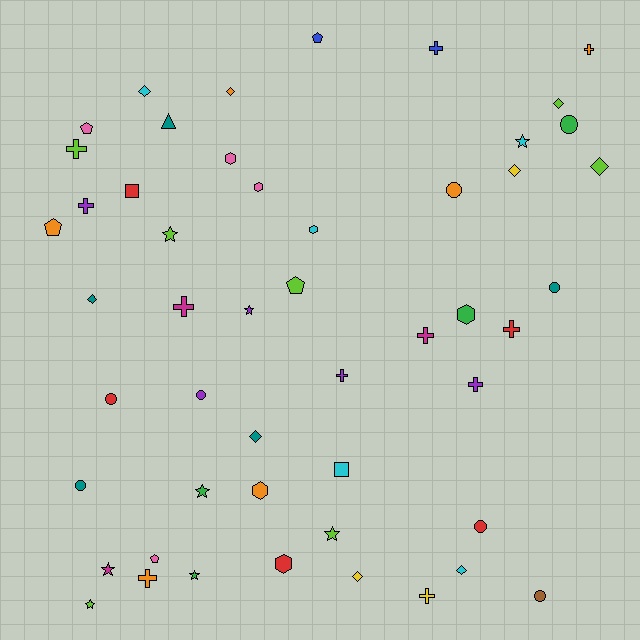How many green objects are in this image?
There are 4 green objects.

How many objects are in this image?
There are 50 objects.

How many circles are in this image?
There are 8 circles.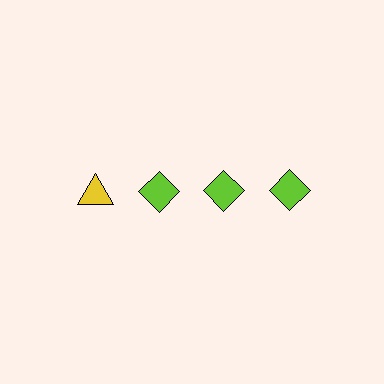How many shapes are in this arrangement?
There are 4 shapes arranged in a grid pattern.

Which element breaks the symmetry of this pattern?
The yellow triangle in the top row, leftmost column breaks the symmetry. All other shapes are lime diamonds.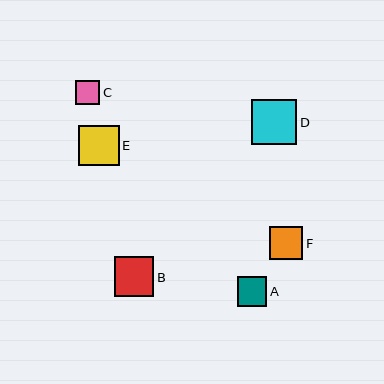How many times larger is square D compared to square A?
Square D is approximately 1.5 times the size of square A.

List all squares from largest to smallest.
From largest to smallest: D, E, B, F, A, C.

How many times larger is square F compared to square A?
Square F is approximately 1.1 times the size of square A.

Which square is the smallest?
Square C is the smallest with a size of approximately 24 pixels.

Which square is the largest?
Square D is the largest with a size of approximately 45 pixels.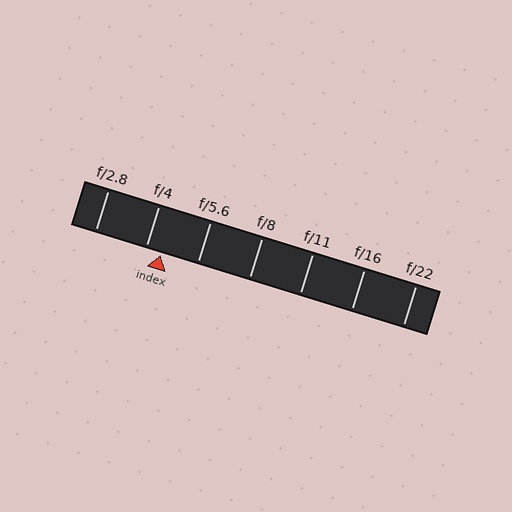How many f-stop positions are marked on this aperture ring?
There are 7 f-stop positions marked.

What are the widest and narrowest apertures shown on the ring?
The widest aperture shown is f/2.8 and the narrowest is f/22.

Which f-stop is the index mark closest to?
The index mark is closest to f/4.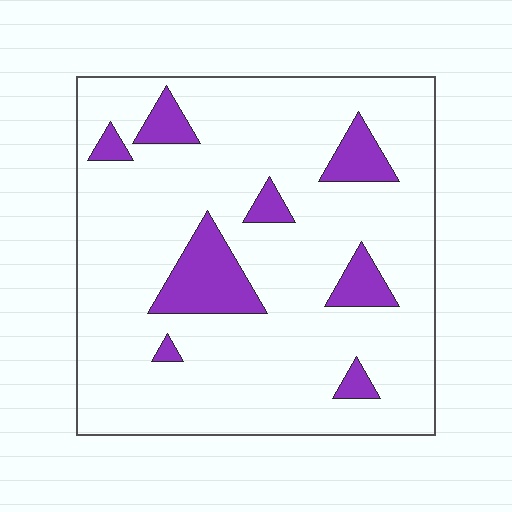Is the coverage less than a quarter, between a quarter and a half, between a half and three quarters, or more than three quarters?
Less than a quarter.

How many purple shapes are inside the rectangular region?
8.